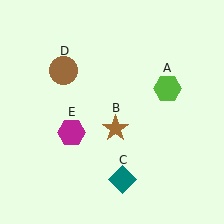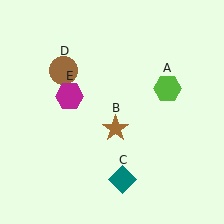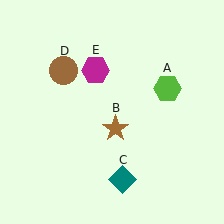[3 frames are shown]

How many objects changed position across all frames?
1 object changed position: magenta hexagon (object E).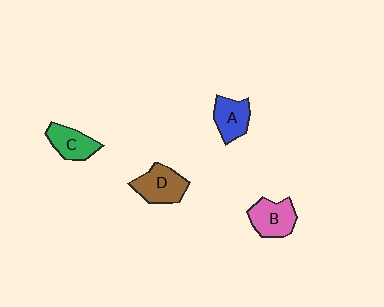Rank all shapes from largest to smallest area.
From largest to smallest: D (brown), B (pink), A (blue), C (green).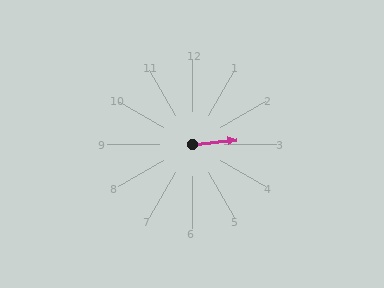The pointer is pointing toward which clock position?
Roughly 3 o'clock.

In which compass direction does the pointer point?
East.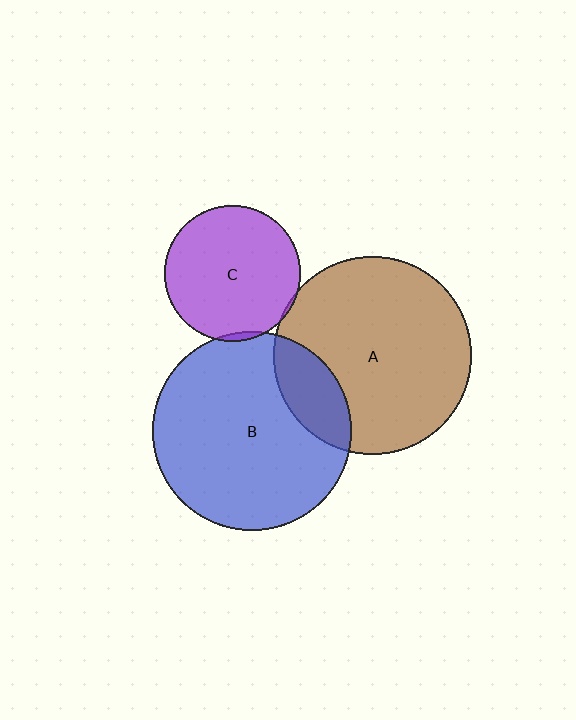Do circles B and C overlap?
Yes.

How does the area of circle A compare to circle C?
Approximately 2.1 times.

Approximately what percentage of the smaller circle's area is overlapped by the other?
Approximately 5%.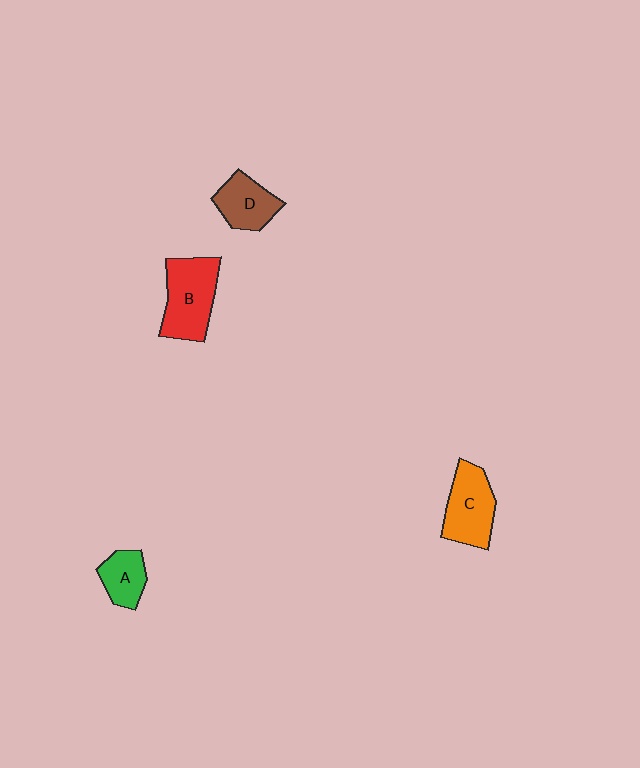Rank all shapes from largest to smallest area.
From largest to smallest: B (red), C (orange), D (brown), A (green).